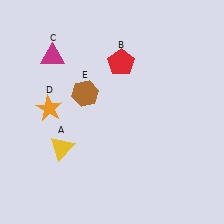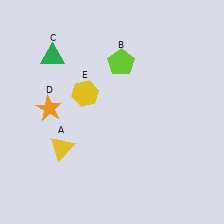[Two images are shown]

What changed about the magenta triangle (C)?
In Image 1, C is magenta. In Image 2, it changed to green.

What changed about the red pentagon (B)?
In Image 1, B is red. In Image 2, it changed to lime.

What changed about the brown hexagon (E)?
In Image 1, E is brown. In Image 2, it changed to yellow.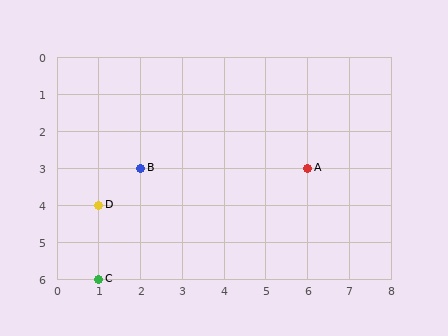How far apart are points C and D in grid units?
Points C and D are 2 rows apart.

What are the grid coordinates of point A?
Point A is at grid coordinates (6, 3).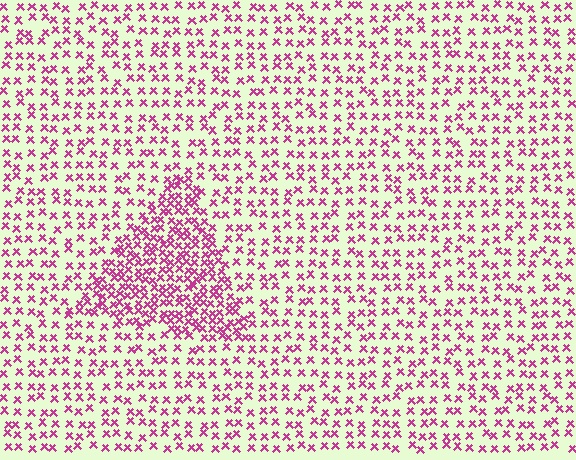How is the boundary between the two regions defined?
The boundary is defined by a change in element density (approximately 2.2x ratio). All elements are the same color, size, and shape.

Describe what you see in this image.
The image contains small magenta elements arranged at two different densities. A triangle-shaped region is visible where the elements are more densely packed than the surrounding area.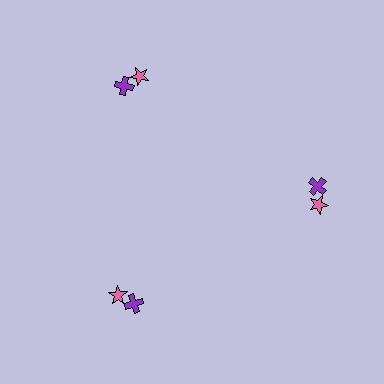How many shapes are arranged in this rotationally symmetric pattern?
There are 6 shapes, arranged in 3 groups of 2.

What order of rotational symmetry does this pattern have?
This pattern has 3-fold rotational symmetry.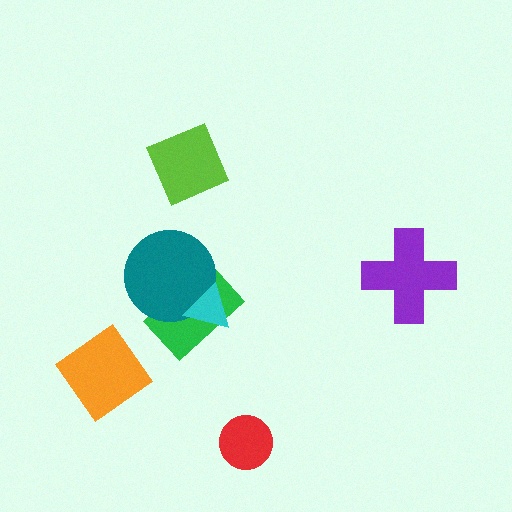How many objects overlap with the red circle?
0 objects overlap with the red circle.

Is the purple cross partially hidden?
No, no other shape covers it.